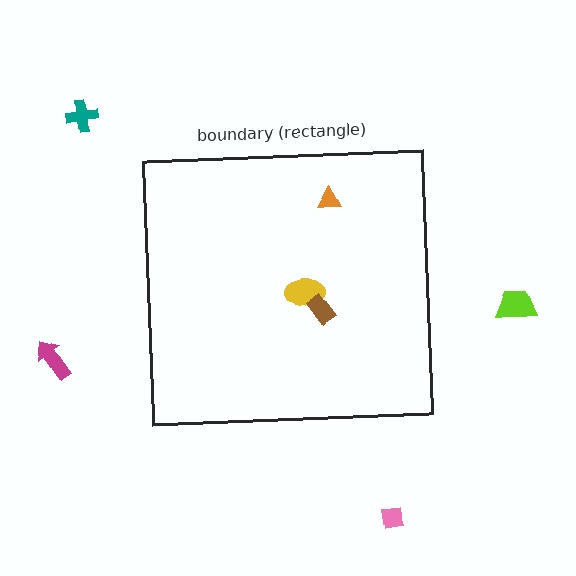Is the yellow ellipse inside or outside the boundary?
Inside.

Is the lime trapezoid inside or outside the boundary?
Outside.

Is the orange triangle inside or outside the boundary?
Inside.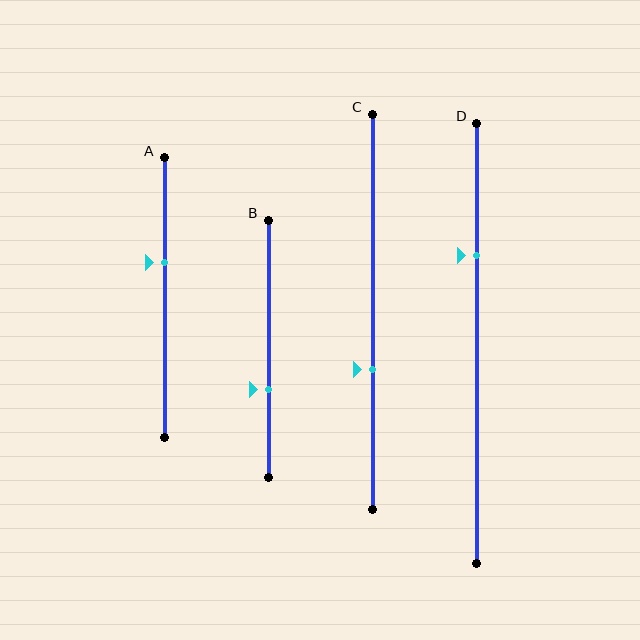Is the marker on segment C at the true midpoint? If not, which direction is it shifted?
No, the marker on segment C is shifted downward by about 15% of the segment length.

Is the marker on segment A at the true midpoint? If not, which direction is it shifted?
No, the marker on segment A is shifted upward by about 13% of the segment length.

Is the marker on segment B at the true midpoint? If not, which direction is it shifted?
No, the marker on segment B is shifted downward by about 16% of the segment length.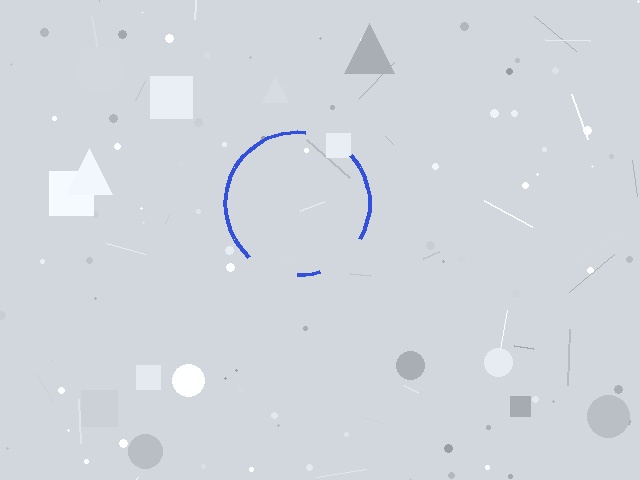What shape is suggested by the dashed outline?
The dashed outline suggests a circle.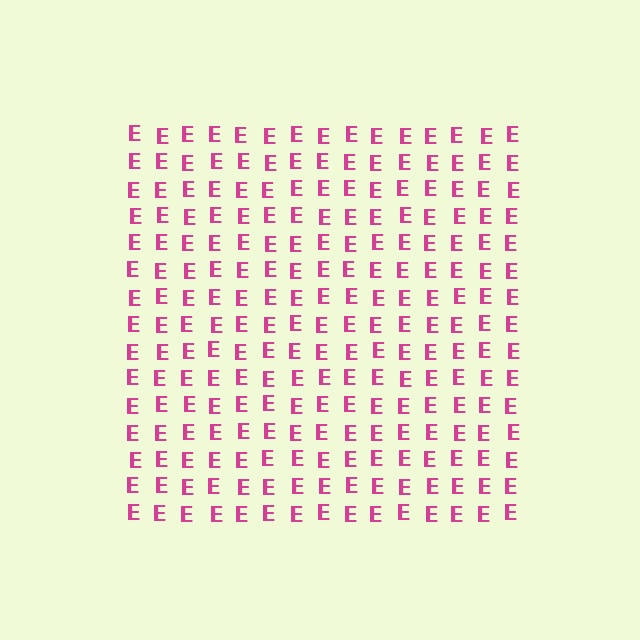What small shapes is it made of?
It is made of small letter E's.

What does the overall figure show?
The overall figure shows a square.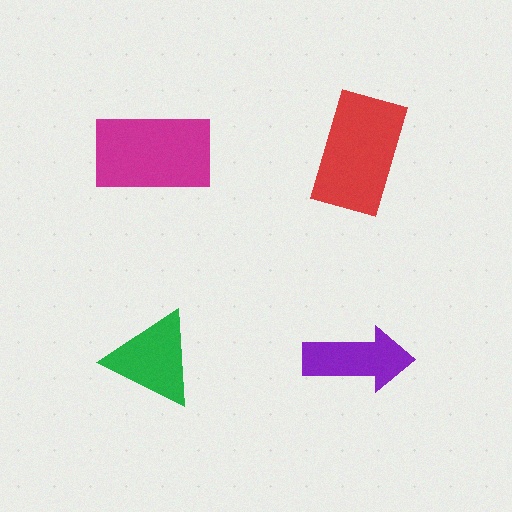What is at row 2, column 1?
A green triangle.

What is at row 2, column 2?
A purple arrow.